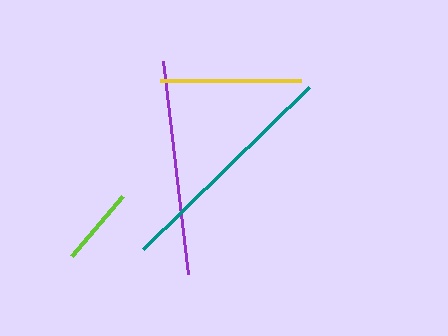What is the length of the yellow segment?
The yellow segment is approximately 141 pixels long.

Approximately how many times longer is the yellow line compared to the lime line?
The yellow line is approximately 1.8 times the length of the lime line.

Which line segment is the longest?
The teal line is the longest at approximately 232 pixels.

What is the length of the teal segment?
The teal segment is approximately 232 pixels long.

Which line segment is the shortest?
The lime line is the shortest at approximately 79 pixels.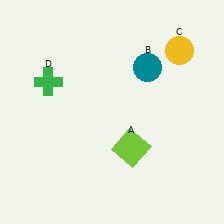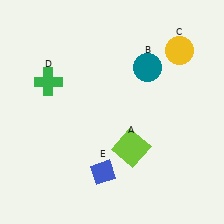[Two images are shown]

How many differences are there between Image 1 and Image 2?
There is 1 difference between the two images.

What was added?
A blue diamond (E) was added in Image 2.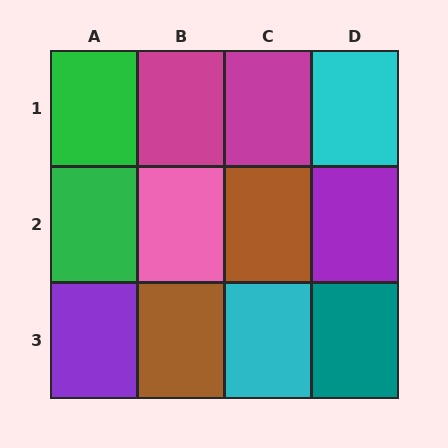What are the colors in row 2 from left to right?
Green, pink, brown, purple.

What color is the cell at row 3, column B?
Brown.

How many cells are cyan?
2 cells are cyan.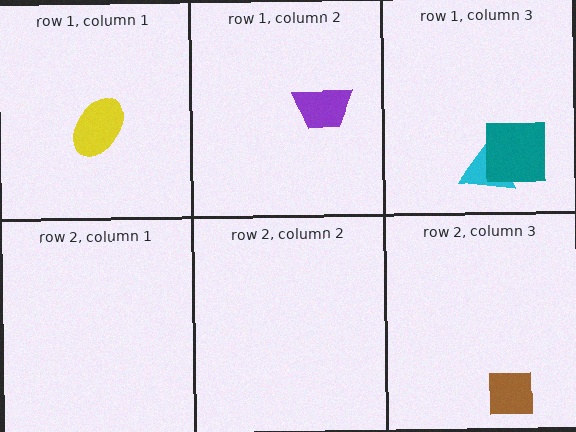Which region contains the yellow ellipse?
The row 1, column 1 region.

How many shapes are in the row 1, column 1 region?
1.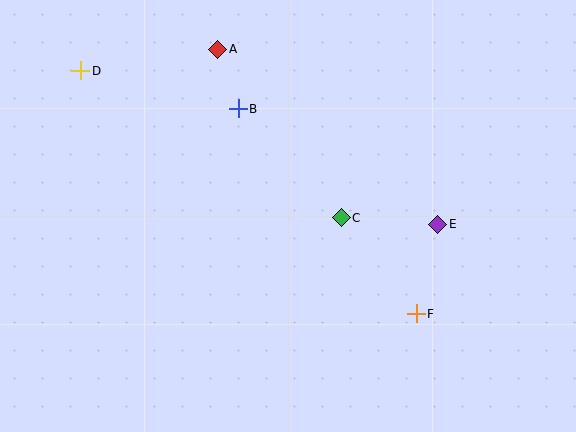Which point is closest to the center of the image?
Point C at (341, 218) is closest to the center.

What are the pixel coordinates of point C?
Point C is at (341, 218).